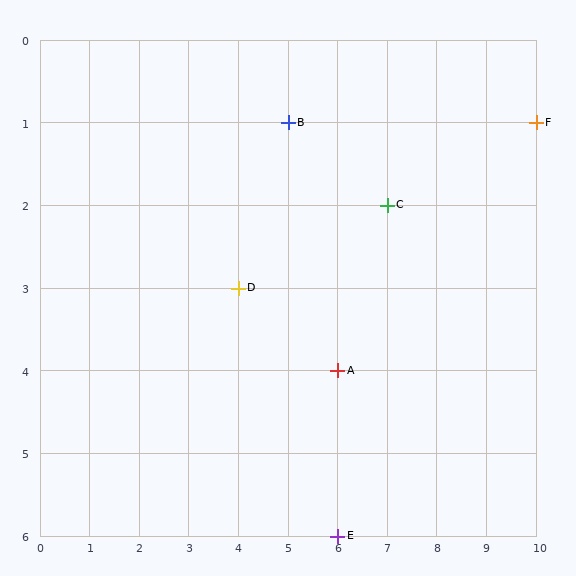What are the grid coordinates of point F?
Point F is at grid coordinates (10, 1).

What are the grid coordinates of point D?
Point D is at grid coordinates (4, 3).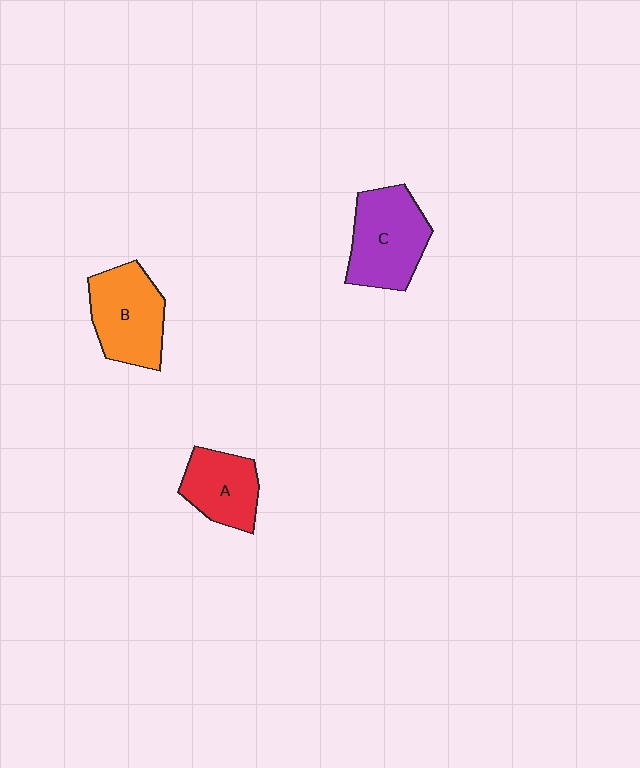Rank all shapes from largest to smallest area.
From largest to smallest: C (purple), B (orange), A (red).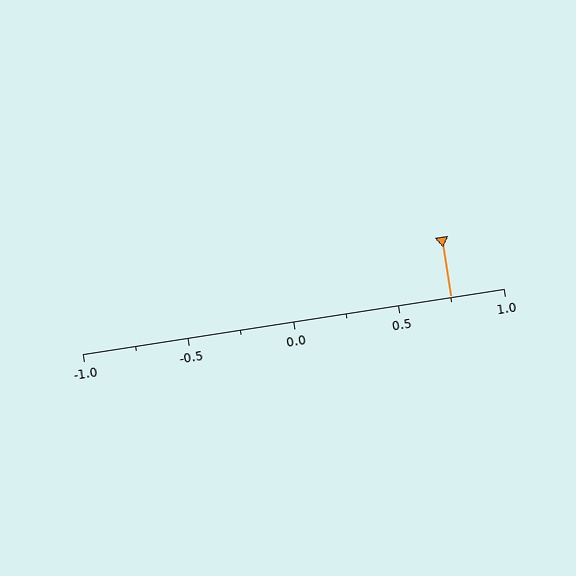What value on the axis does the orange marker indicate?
The marker indicates approximately 0.75.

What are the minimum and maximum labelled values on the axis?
The axis runs from -1.0 to 1.0.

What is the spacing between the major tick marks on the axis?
The major ticks are spaced 0.5 apart.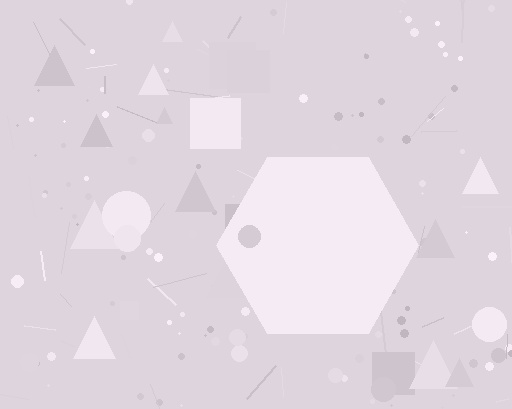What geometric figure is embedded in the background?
A hexagon is embedded in the background.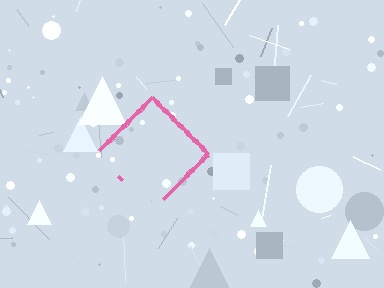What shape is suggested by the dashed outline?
The dashed outline suggests a diamond.